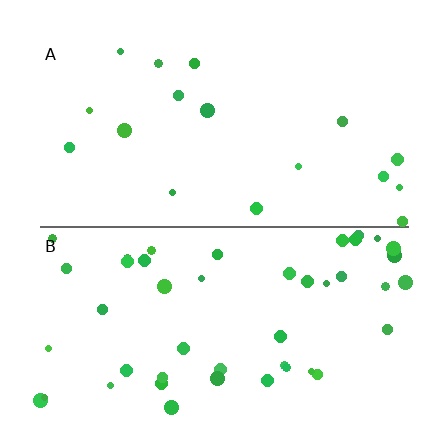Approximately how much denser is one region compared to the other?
Approximately 2.6× — region B over region A.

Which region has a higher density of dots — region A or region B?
B (the bottom).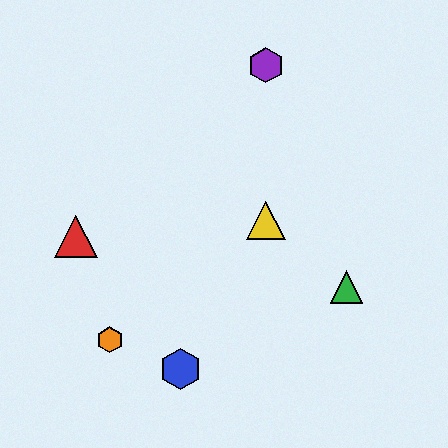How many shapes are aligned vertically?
2 shapes (the yellow triangle, the purple hexagon) are aligned vertically.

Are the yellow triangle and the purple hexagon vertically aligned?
Yes, both are at x≈266.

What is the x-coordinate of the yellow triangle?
The yellow triangle is at x≈266.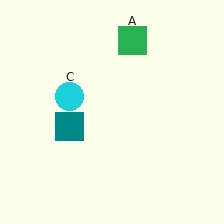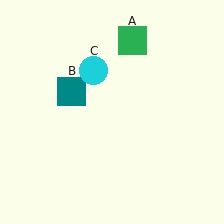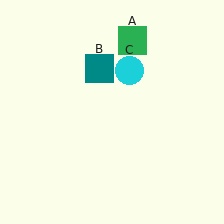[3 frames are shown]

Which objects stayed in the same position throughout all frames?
Green square (object A) remained stationary.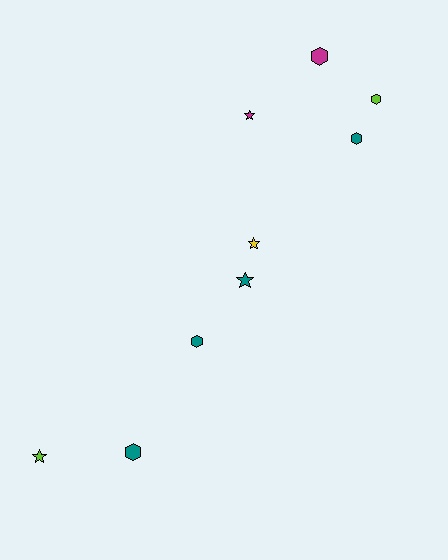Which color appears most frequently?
Teal, with 4 objects.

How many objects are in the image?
There are 9 objects.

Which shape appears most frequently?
Hexagon, with 5 objects.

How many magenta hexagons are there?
There is 1 magenta hexagon.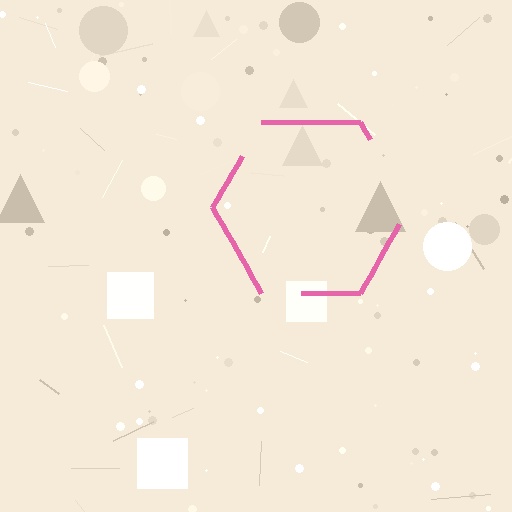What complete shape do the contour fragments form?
The contour fragments form a hexagon.